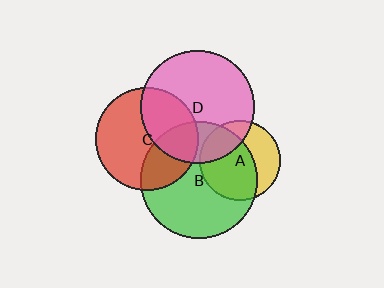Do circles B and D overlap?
Yes.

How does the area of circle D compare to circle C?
Approximately 1.2 times.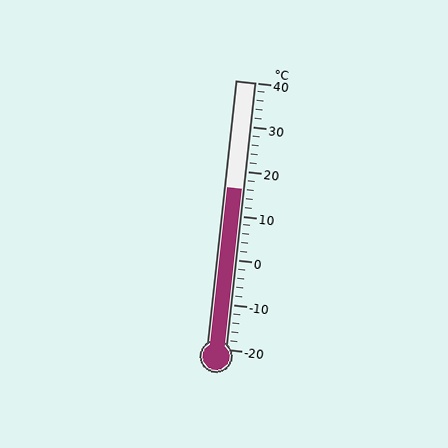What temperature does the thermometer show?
The thermometer shows approximately 16°C.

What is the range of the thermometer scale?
The thermometer scale ranges from -20°C to 40°C.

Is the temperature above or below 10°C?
The temperature is above 10°C.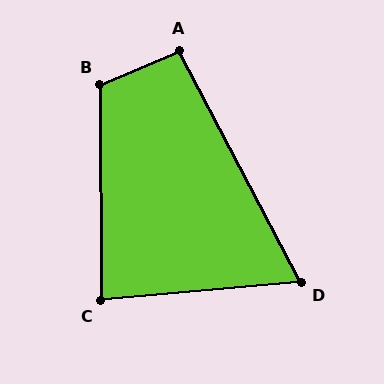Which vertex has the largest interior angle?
B, at approximately 112 degrees.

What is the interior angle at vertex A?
Approximately 95 degrees (approximately right).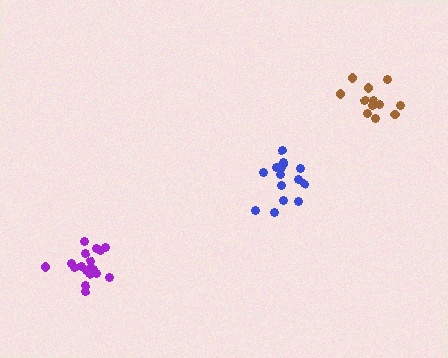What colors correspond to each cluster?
The clusters are colored: purple, brown, blue.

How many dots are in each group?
Group 1: 18 dots, Group 2: 12 dots, Group 3: 15 dots (45 total).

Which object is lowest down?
The purple cluster is bottommost.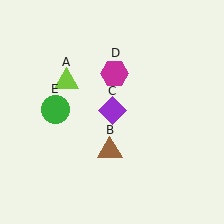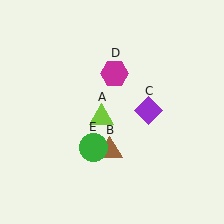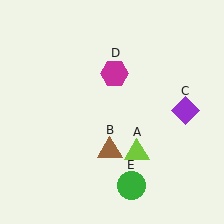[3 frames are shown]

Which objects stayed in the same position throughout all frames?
Brown triangle (object B) and magenta hexagon (object D) remained stationary.